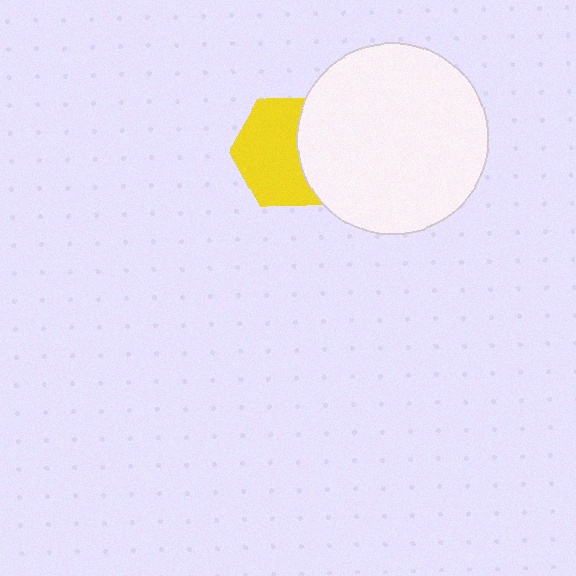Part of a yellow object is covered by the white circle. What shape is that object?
It is a hexagon.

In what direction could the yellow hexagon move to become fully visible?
The yellow hexagon could move left. That would shift it out from behind the white circle entirely.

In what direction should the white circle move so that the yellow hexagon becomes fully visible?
The white circle should move right. That is the shortest direction to clear the overlap and leave the yellow hexagon fully visible.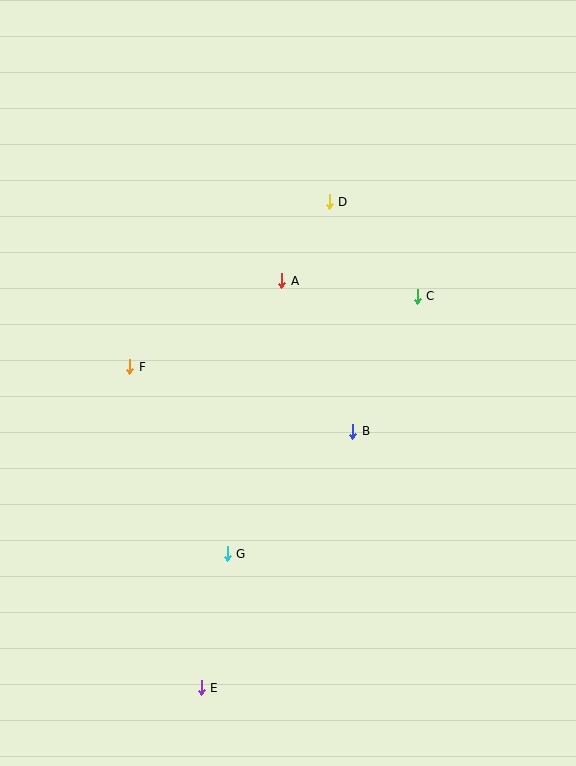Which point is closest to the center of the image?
Point B at (353, 431) is closest to the center.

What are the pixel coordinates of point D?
Point D is at (329, 202).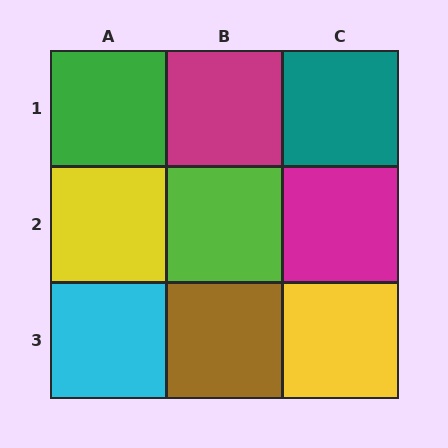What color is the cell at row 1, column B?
Magenta.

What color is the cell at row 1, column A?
Green.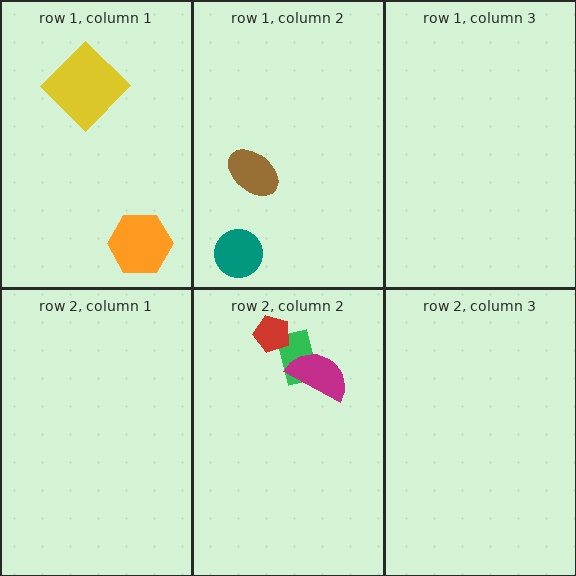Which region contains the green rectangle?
The row 2, column 2 region.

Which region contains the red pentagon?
The row 2, column 2 region.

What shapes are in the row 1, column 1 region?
The yellow diamond, the orange hexagon.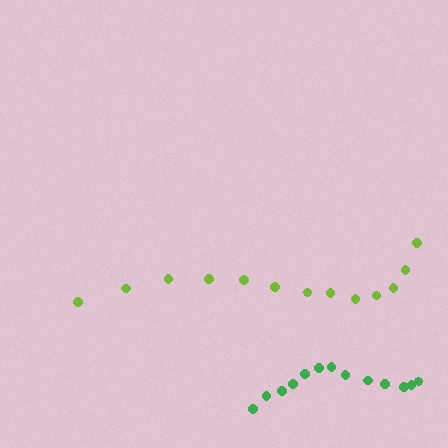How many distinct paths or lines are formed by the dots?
There are 2 distinct paths.